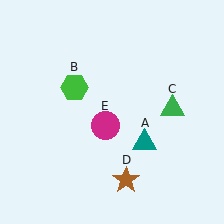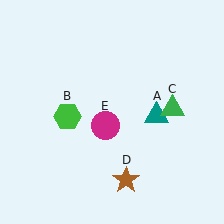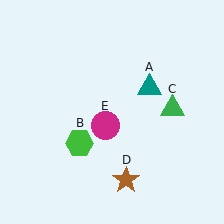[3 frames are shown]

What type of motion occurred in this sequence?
The teal triangle (object A), green hexagon (object B) rotated counterclockwise around the center of the scene.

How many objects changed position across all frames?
2 objects changed position: teal triangle (object A), green hexagon (object B).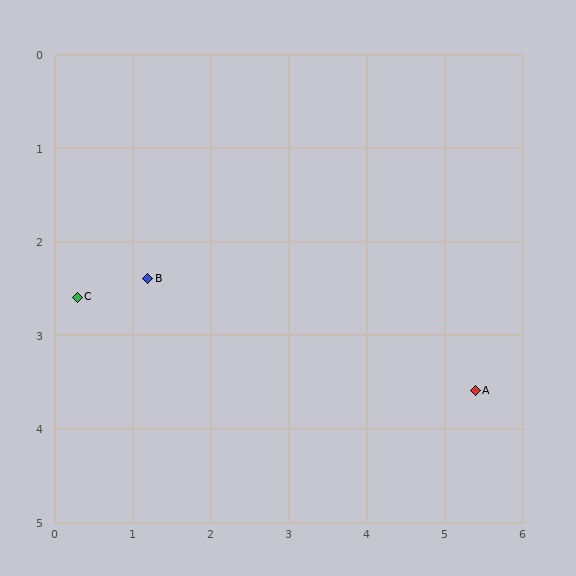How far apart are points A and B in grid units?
Points A and B are about 4.4 grid units apart.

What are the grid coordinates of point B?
Point B is at approximately (1.2, 2.4).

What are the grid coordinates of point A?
Point A is at approximately (5.4, 3.6).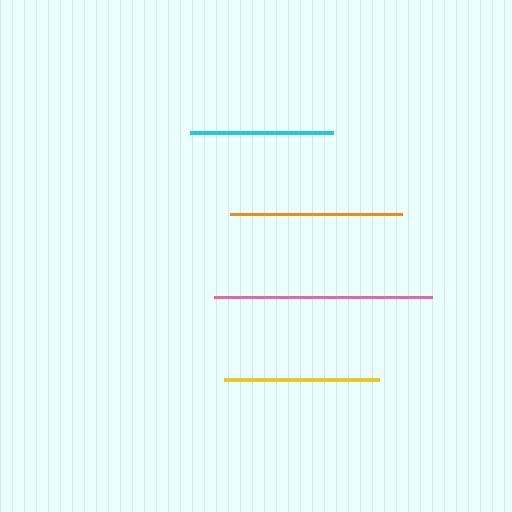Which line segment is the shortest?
The cyan line is the shortest at approximately 142 pixels.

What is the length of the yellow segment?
The yellow segment is approximately 156 pixels long.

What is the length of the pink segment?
The pink segment is approximately 219 pixels long.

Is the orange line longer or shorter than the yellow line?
The orange line is longer than the yellow line.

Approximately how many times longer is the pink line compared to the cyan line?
The pink line is approximately 1.5 times the length of the cyan line.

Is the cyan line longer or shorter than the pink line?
The pink line is longer than the cyan line.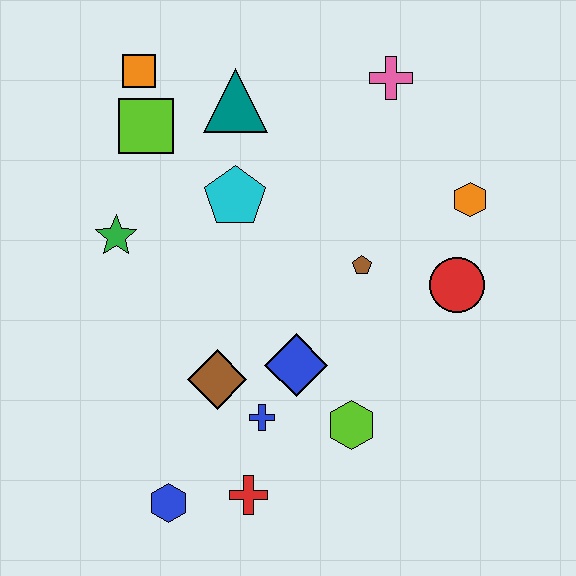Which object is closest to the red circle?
The orange hexagon is closest to the red circle.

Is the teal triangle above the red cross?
Yes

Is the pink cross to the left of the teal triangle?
No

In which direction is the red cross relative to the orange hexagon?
The red cross is below the orange hexagon.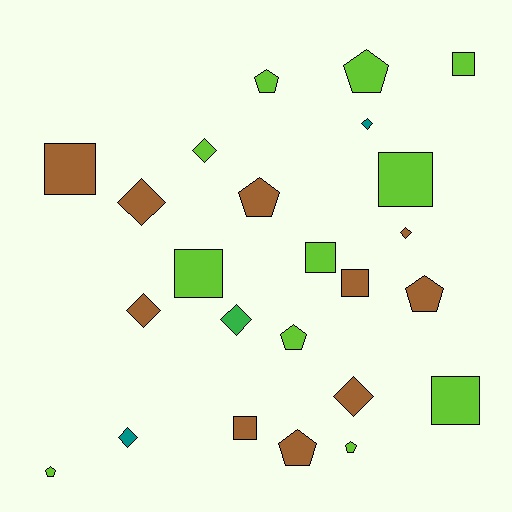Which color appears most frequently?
Lime, with 11 objects.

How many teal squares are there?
There are no teal squares.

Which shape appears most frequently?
Diamond, with 8 objects.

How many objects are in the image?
There are 24 objects.